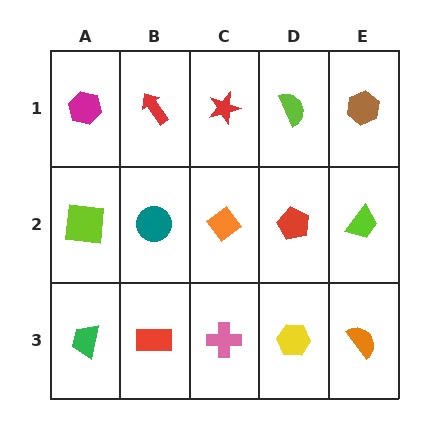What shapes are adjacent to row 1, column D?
A red pentagon (row 2, column D), a red star (row 1, column C), a brown hexagon (row 1, column E).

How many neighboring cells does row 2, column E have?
3.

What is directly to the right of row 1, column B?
A red star.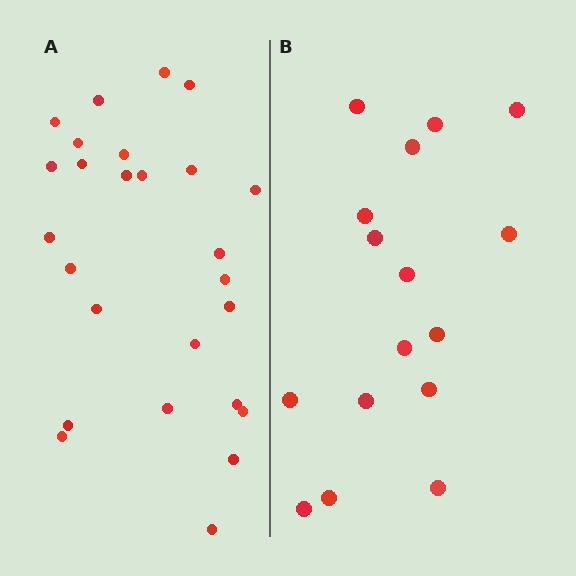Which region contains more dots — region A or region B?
Region A (the left region) has more dots.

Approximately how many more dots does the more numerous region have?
Region A has roughly 10 or so more dots than region B.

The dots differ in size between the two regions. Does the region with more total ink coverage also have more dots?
No. Region B has more total ink coverage because its dots are larger, but region A actually contains more individual dots. Total area can be misleading — the number of items is what matters here.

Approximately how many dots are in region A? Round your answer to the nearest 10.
About 30 dots. (The exact count is 26, which rounds to 30.)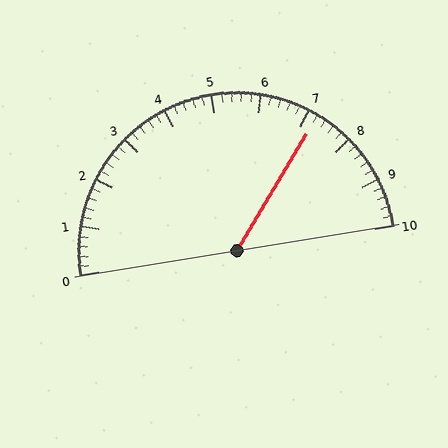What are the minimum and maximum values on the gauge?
The gauge ranges from 0 to 10.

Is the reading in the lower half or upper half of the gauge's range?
The reading is in the upper half of the range (0 to 10).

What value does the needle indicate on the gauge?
The needle indicates approximately 7.2.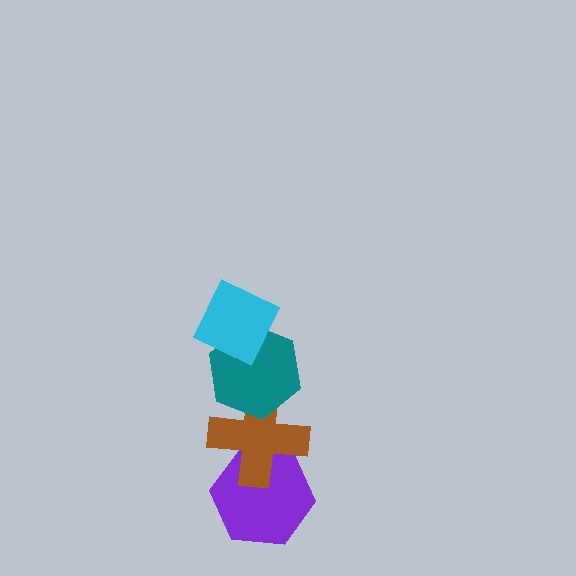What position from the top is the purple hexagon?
The purple hexagon is 4th from the top.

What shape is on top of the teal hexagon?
The cyan diamond is on top of the teal hexagon.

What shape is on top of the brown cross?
The teal hexagon is on top of the brown cross.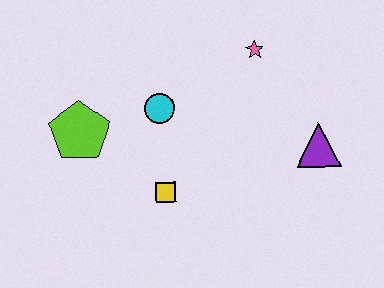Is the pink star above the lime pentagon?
Yes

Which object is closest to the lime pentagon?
The cyan circle is closest to the lime pentagon.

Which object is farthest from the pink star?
The lime pentagon is farthest from the pink star.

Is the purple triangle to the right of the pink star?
Yes